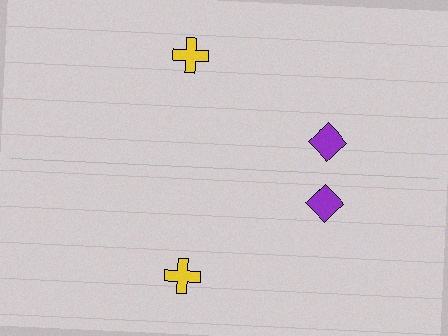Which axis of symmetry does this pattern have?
The pattern has a horizontal axis of symmetry running through the center of the image.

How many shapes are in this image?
There are 4 shapes in this image.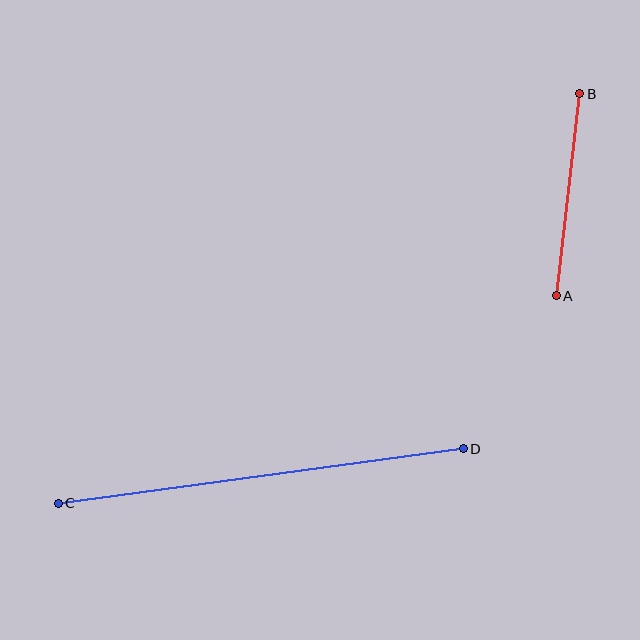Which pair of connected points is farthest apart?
Points C and D are farthest apart.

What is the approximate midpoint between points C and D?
The midpoint is at approximately (261, 476) pixels.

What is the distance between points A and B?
The distance is approximately 203 pixels.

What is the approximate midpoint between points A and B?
The midpoint is at approximately (568, 195) pixels.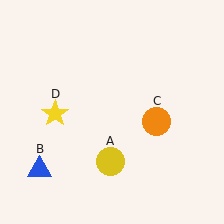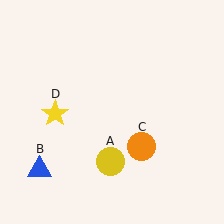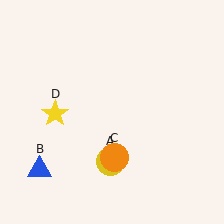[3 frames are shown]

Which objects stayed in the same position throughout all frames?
Yellow circle (object A) and blue triangle (object B) and yellow star (object D) remained stationary.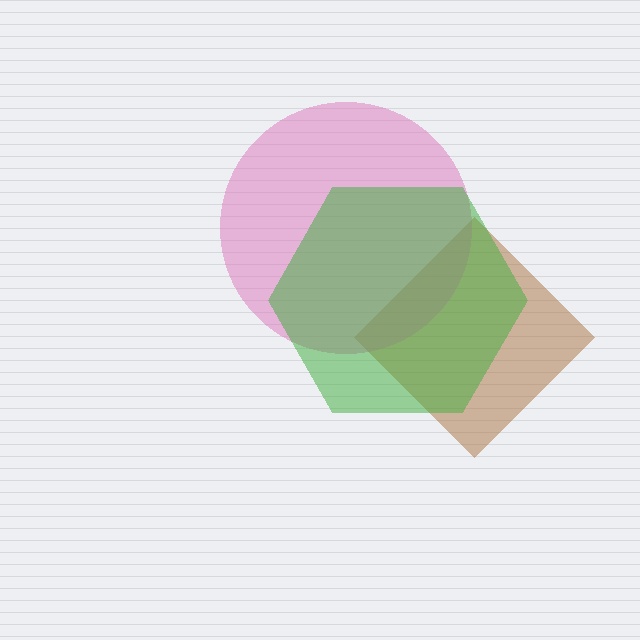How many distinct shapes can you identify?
There are 3 distinct shapes: a brown diamond, a pink circle, a green hexagon.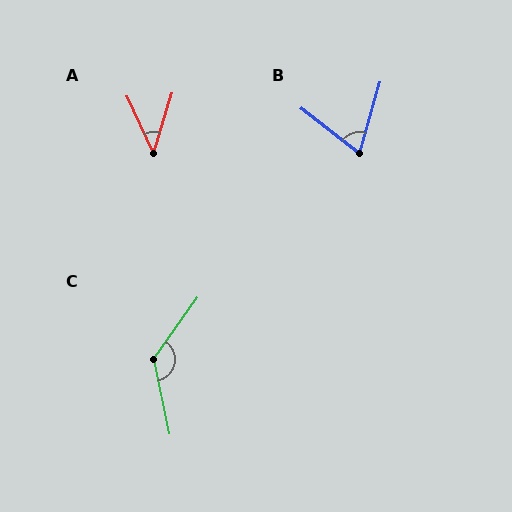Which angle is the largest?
C, at approximately 133 degrees.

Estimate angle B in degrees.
Approximately 69 degrees.